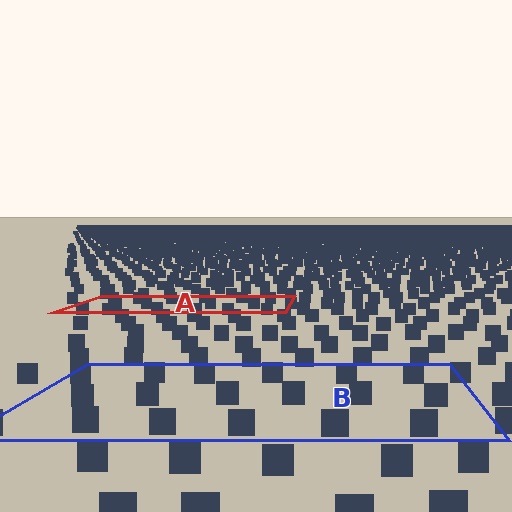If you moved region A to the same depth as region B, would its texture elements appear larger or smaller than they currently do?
They would appear larger. At a closer depth, the same texture elements are projected at a bigger on-screen size.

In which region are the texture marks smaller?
The texture marks are smaller in region A, because it is farther away.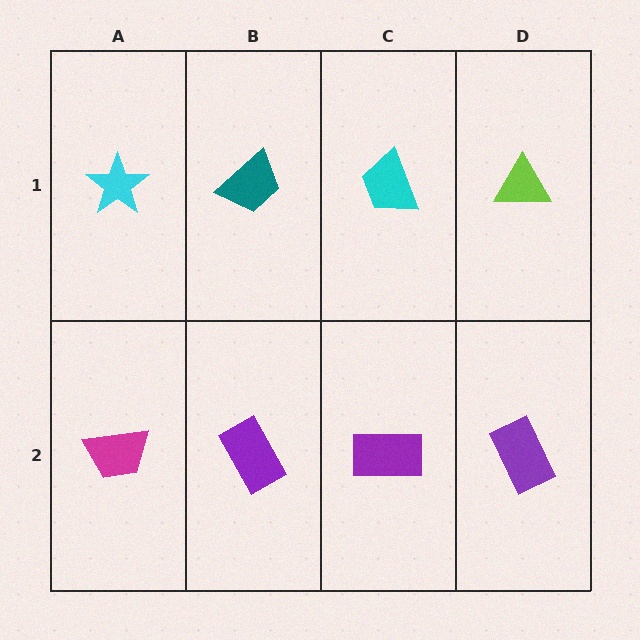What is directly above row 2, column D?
A lime triangle.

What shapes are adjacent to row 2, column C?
A cyan trapezoid (row 1, column C), a purple rectangle (row 2, column B), a purple rectangle (row 2, column D).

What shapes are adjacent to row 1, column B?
A purple rectangle (row 2, column B), a cyan star (row 1, column A), a cyan trapezoid (row 1, column C).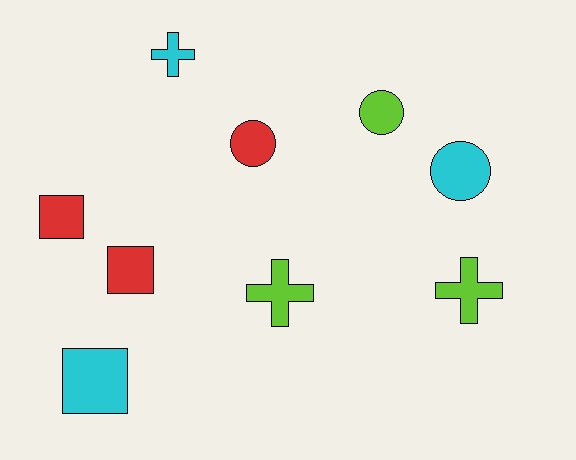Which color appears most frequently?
Red, with 3 objects.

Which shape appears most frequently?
Cross, with 3 objects.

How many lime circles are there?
There is 1 lime circle.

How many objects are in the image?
There are 9 objects.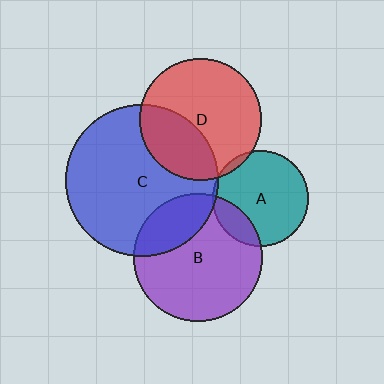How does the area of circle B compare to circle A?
Approximately 1.8 times.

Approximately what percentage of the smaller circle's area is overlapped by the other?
Approximately 5%.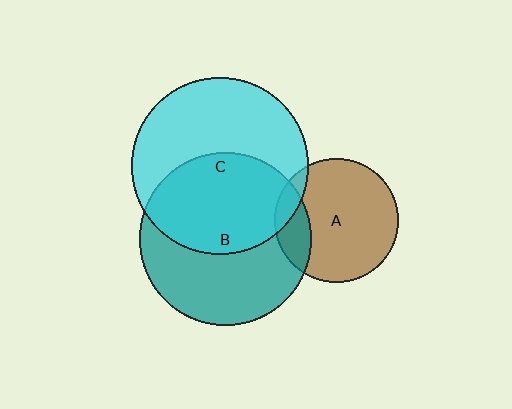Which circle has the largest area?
Circle C (cyan).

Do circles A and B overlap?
Yes.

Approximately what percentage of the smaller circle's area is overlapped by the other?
Approximately 20%.